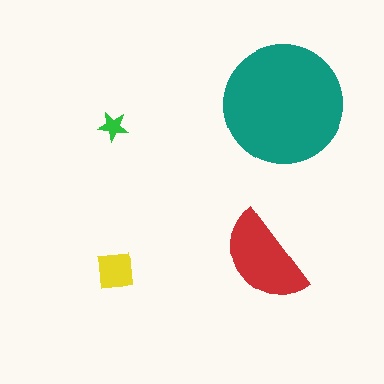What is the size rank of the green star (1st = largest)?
4th.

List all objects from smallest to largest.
The green star, the yellow square, the red semicircle, the teal circle.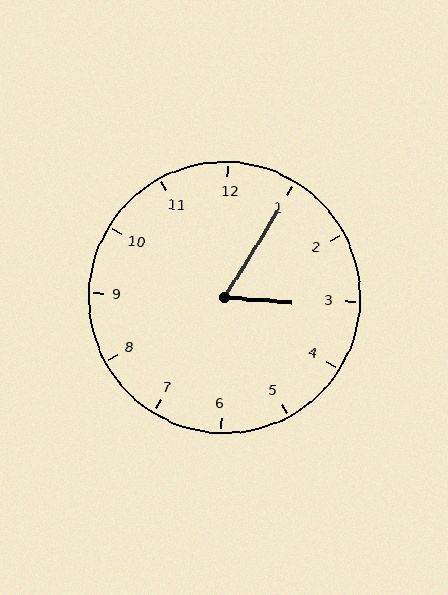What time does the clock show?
3:05.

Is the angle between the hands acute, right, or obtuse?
It is acute.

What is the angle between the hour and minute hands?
Approximately 62 degrees.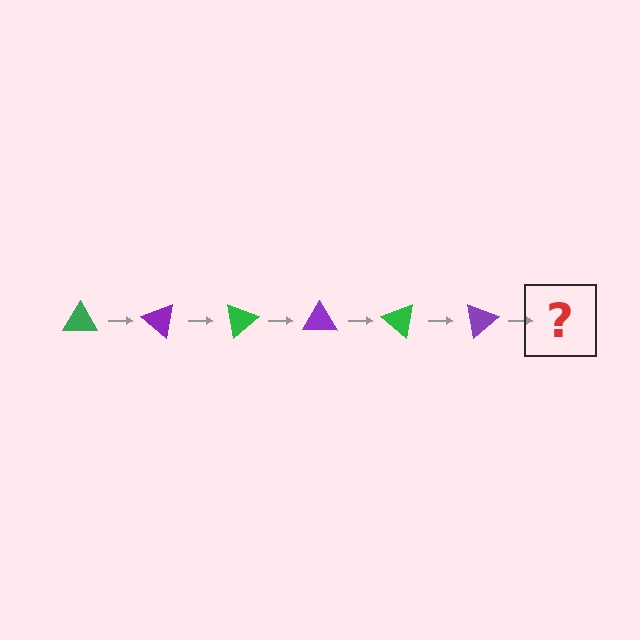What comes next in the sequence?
The next element should be a green triangle, rotated 240 degrees from the start.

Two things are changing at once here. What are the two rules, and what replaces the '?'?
The two rules are that it rotates 40 degrees each step and the color cycles through green and purple. The '?' should be a green triangle, rotated 240 degrees from the start.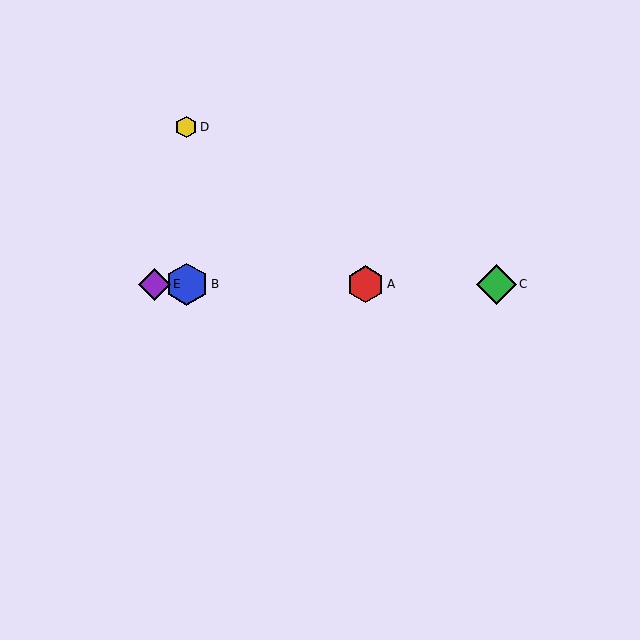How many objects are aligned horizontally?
4 objects (A, B, C, E) are aligned horizontally.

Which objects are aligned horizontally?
Objects A, B, C, E are aligned horizontally.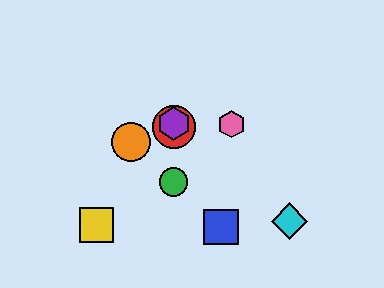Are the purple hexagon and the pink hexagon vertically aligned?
No, the purple hexagon is at x≈174 and the pink hexagon is at x≈231.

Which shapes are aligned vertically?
The red circle, the green circle, the purple hexagon are aligned vertically.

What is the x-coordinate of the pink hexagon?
The pink hexagon is at x≈231.